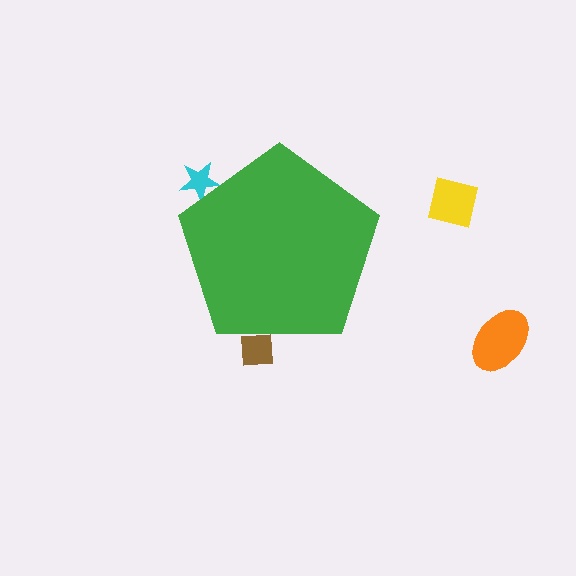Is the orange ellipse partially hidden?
No, the orange ellipse is fully visible.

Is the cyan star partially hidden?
Yes, the cyan star is partially hidden behind the green pentagon.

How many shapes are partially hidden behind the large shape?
2 shapes are partially hidden.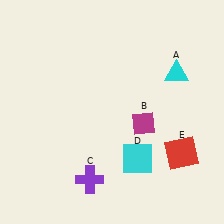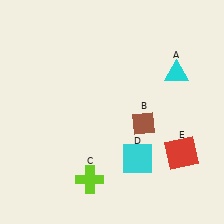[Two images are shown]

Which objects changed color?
B changed from magenta to brown. C changed from purple to lime.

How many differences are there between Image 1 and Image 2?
There are 2 differences between the two images.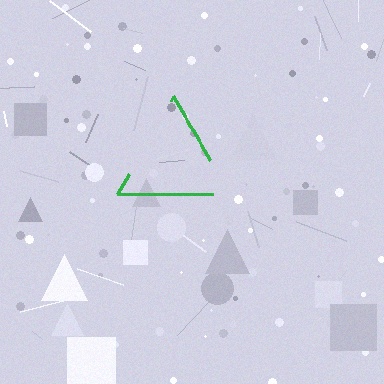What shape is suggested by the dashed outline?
The dashed outline suggests a triangle.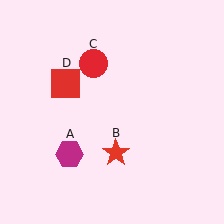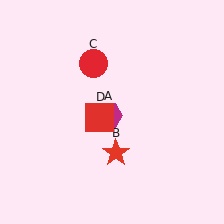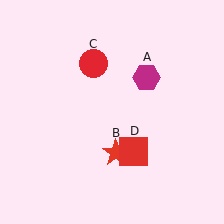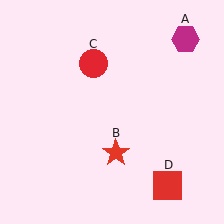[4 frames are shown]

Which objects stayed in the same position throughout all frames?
Red star (object B) and red circle (object C) remained stationary.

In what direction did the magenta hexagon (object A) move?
The magenta hexagon (object A) moved up and to the right.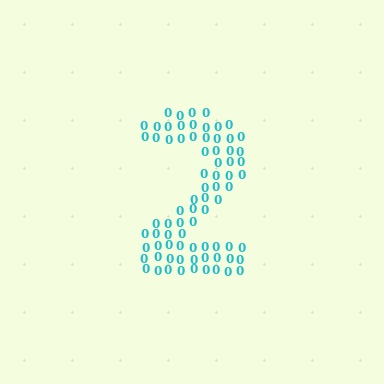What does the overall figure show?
The overall figure shows the digit 2.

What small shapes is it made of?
It is made of small digit 0's.